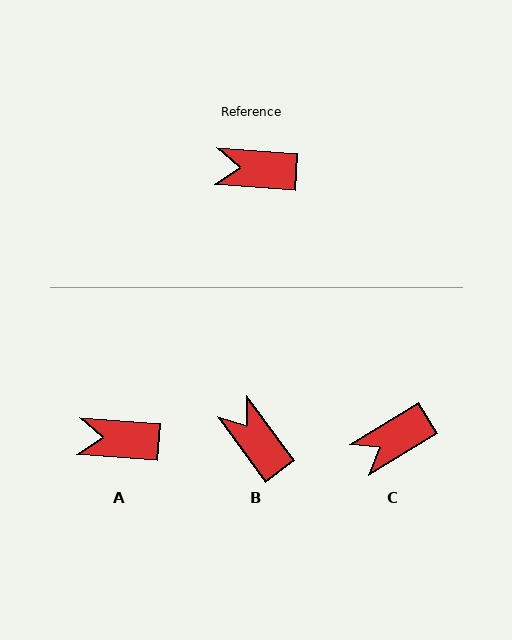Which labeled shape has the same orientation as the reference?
A.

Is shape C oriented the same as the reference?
No, it is off by about 35 degrees.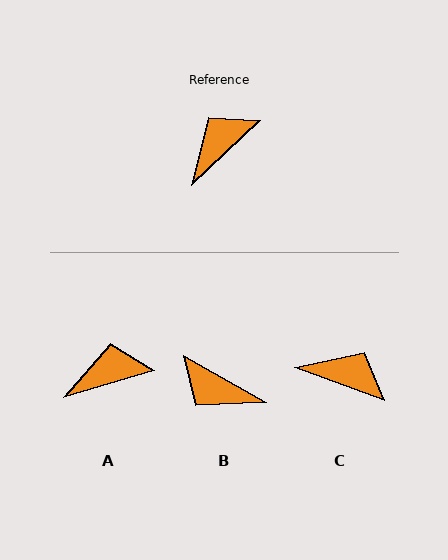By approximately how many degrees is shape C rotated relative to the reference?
Approximately 64 degrees clockwise.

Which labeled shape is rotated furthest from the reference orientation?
B, about 107 degrees away.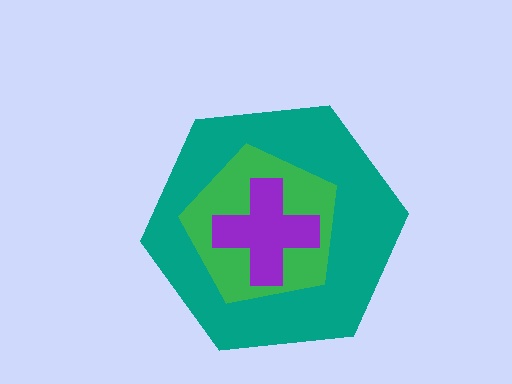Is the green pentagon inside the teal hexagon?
Yes.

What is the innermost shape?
The purple cross.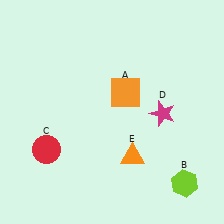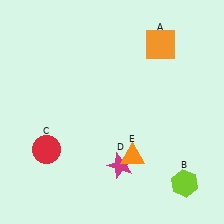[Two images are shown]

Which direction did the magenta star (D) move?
The magenta star (D) moved down.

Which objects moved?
The objects that moved are: the orange square (A), the magenta star (D).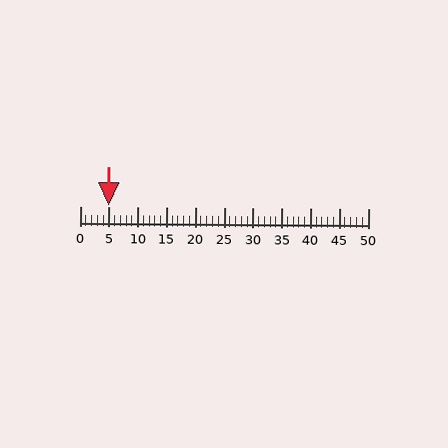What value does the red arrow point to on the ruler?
The red arrow points to approximately 5.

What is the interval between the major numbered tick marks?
The major tick marks are spaced 5 units apart.